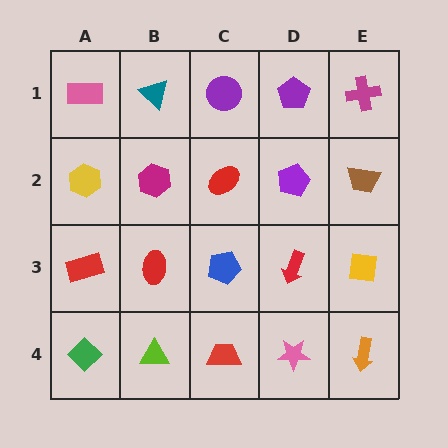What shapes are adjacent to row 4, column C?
A blue pentagon (row 3, column C), a lime triangle (row 4, column B), a pink star (row 4, column D).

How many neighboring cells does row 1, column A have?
2.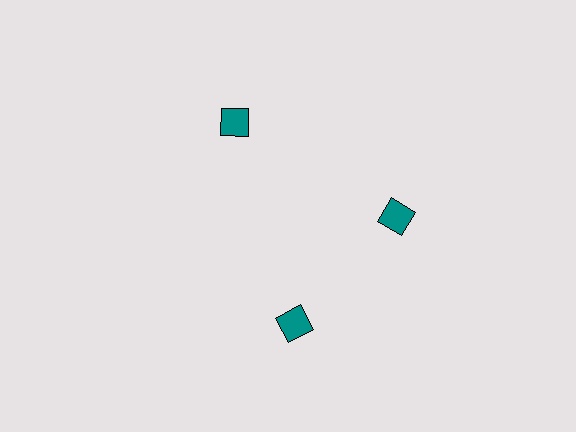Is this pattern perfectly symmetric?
No. The 3 teal diamonds are arranged in a ring, but one element near the 7 o'clock position is rotated out of alignment along the ring, breaking the 3-fold rotational symmetry.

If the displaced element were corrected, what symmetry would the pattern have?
It would have 3-fold rotational symmetry — the pattern would map onto itself every 120 degrees.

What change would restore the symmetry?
The symmetry would be restored by rotating it back into even spacing with its neighbors so that all 3 diamonds sit at equal angles and equal distance from the center.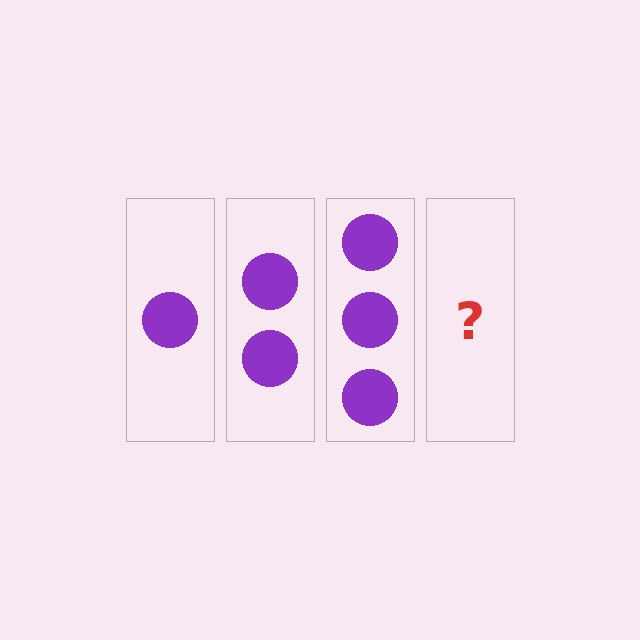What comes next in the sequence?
The next element should be 4 circles.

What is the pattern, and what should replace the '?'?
The pattern is that each step adds one more circle. The '?' should be 4 circles.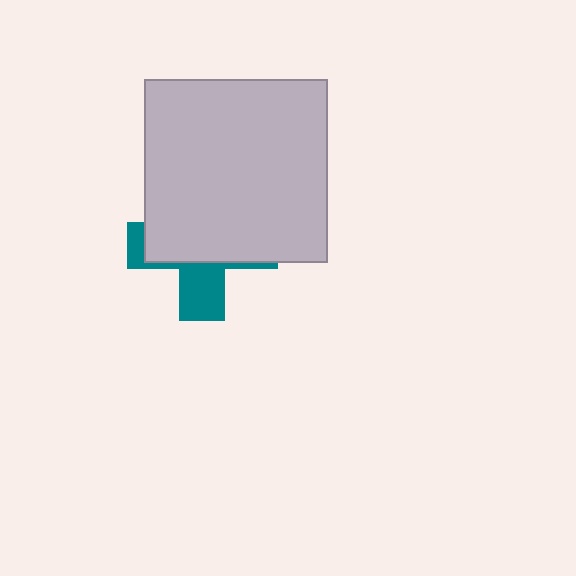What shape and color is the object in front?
The object in front is a light gray square.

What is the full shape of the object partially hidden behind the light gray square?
The partially hidden object is a teal cross.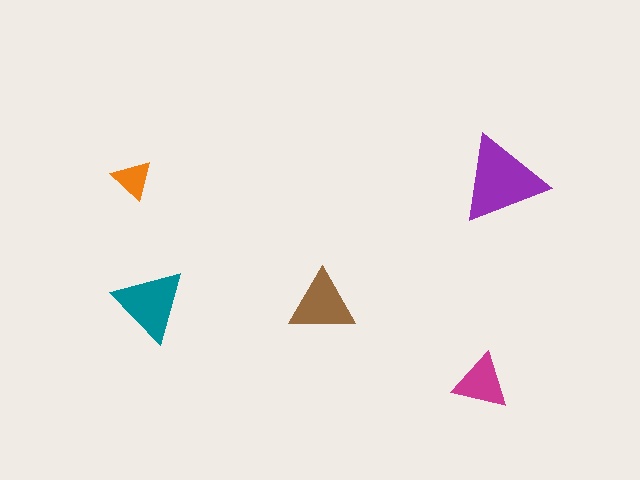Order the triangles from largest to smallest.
the purple one, the teal one, the brown one, the magenta one, the orange one.